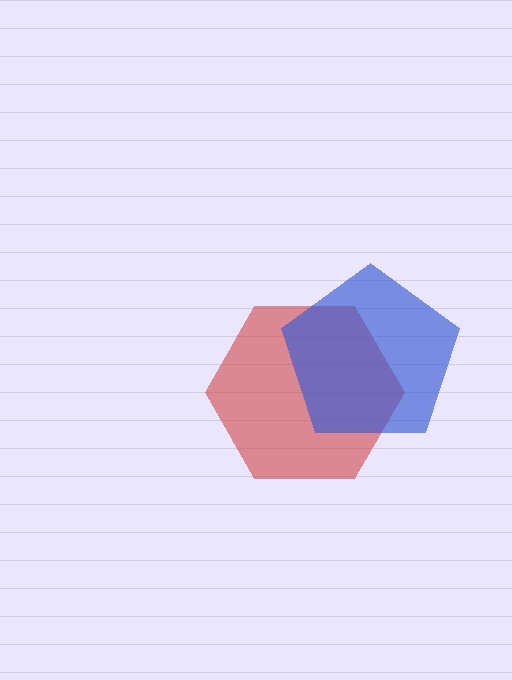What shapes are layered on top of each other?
The layered shapes are: a red hexagon, a blue pentagon.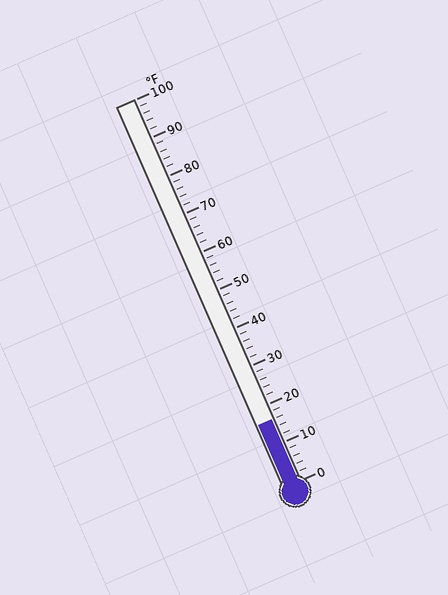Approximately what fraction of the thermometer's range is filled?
The thermometer is filled to approximately 15% of its range.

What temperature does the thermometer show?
The thermometer shows approximately 16°F.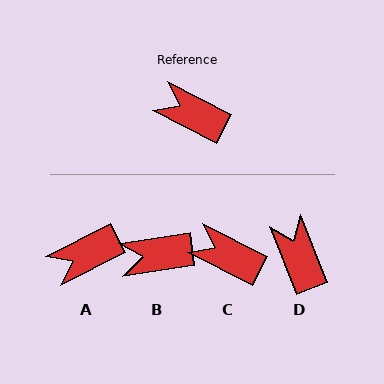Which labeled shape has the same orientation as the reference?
C.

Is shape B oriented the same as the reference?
No, it is off by about 36 degrees.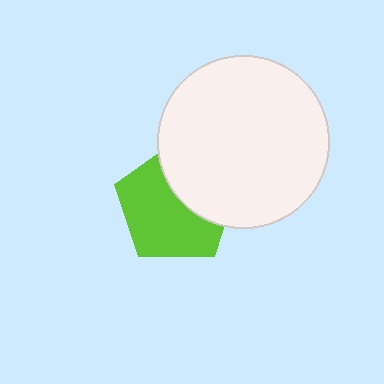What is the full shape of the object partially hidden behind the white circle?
The partially hidden object is a lime pentagon.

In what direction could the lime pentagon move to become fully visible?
The lime pentagon could move toward the lower-left. That would shift it out from behind the white circle entirely.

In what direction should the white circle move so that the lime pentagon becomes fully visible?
The white circle should move toward the upper-right. That is the shortest direction to clear the overlap and leave the lime pentagon fully visible.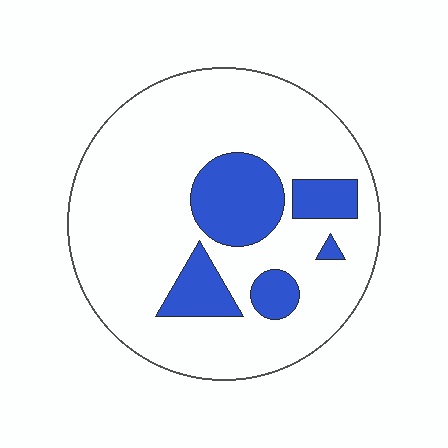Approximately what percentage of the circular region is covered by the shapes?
Approximately 20%.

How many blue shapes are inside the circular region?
5.